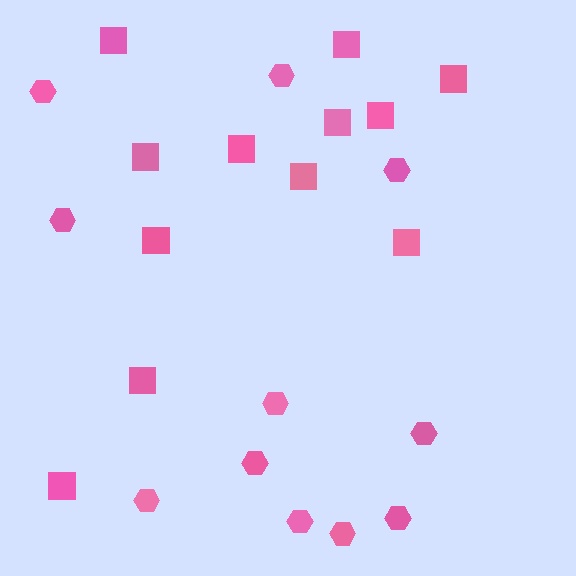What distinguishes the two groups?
There are 2 groups: one group of squares (12) and one group of hexagons (11).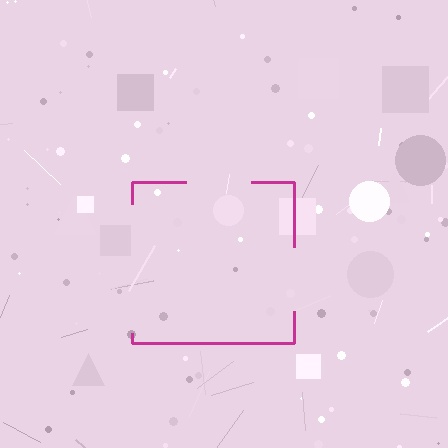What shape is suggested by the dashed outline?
The dashed outline suggests a square.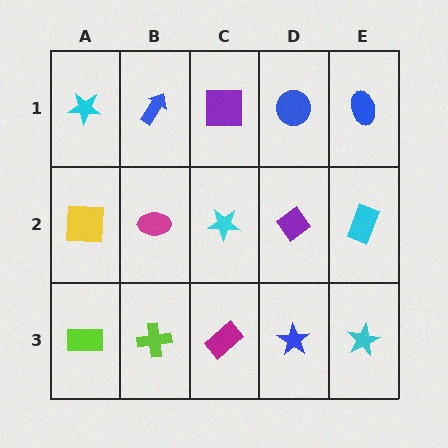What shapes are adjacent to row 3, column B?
A magenta ellipse (row 2, column B), a lime rectangle (row 3, column A), a magenta rectangle (row 3, column C).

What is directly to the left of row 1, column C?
A blue arrow.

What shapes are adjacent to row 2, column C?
A purple square (row 1, column C), a magenta rectangle (row 3, column C), a magenta ellipse (row 2, column B), a purple diamond (row 2, column D).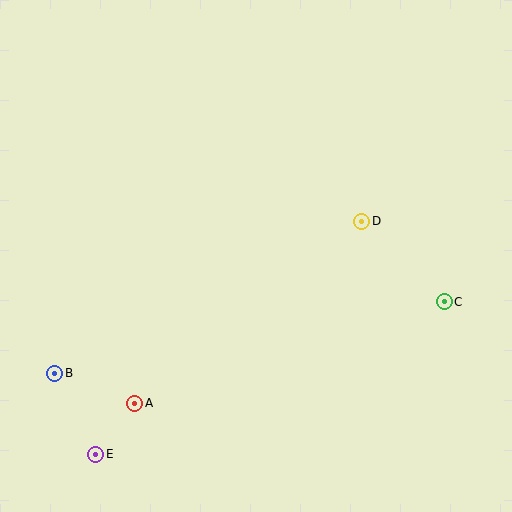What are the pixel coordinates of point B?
Point B is at (55, 373).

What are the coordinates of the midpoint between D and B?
The midpoint between D and B is at (208, 297).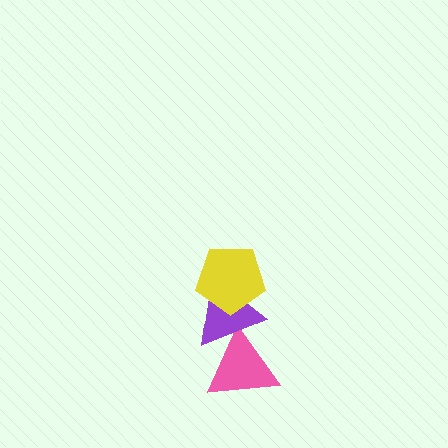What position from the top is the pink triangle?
The pink triangle is 3rd from the top.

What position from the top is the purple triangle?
The purple triangle is 2nd from the top.